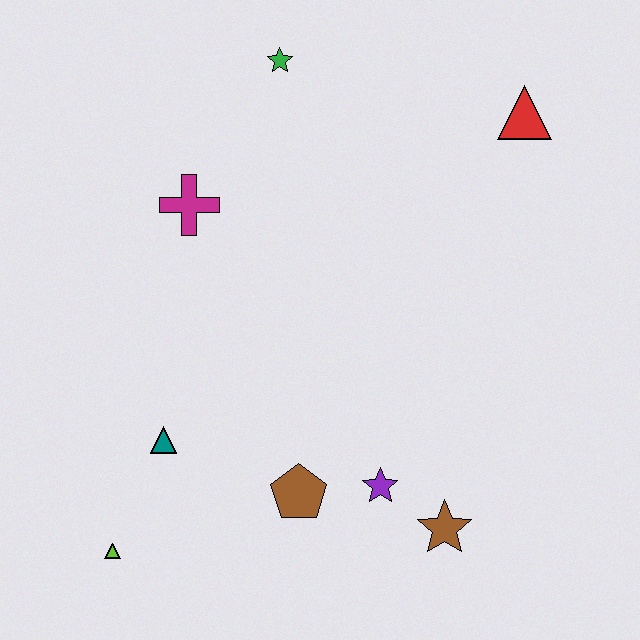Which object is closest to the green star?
The magenta cross is closest to the green star.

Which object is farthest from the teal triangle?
The red triangle is farthest from the teal triangle.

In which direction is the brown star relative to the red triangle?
The brown star is below the red triangle.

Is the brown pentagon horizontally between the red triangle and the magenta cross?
Yes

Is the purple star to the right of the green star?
Yes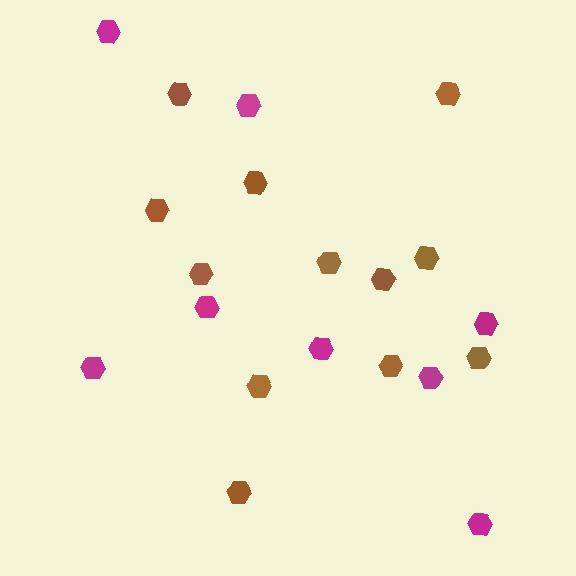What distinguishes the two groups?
There are 2 groups: one group of brown hexagons (12) and one group of magenta hexagons (8).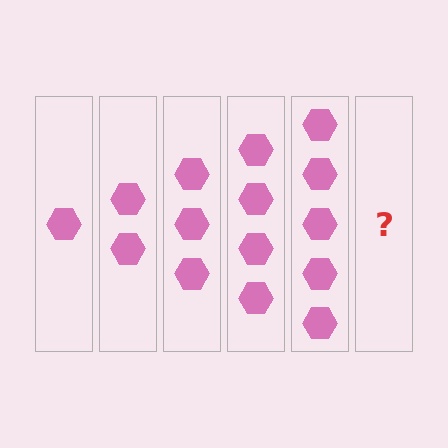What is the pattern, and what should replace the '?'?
The pattern is that each step adds one more hexagon. The '?' should be 6 hexagons.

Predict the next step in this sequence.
The next step is 6 hexagons.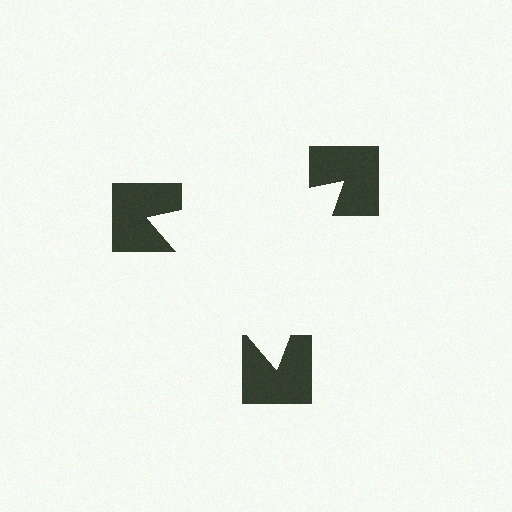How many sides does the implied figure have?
3 sides.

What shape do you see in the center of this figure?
An illusory triangle — its edges are inferred from the aligned wedge cuts in the notched squares, not physically drawn.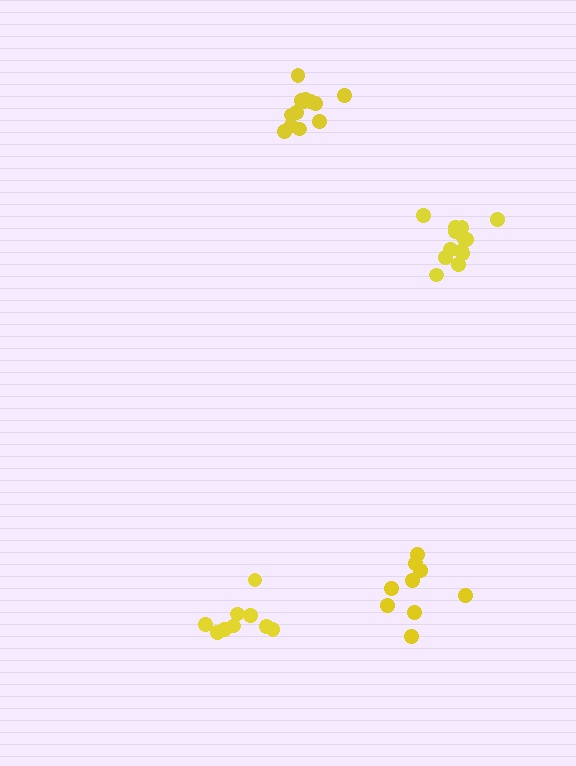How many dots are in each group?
Group 1: 9 dots, Group 2: 13 dots, Group 3: 13 dots, Group 4: 9 dots (44 total).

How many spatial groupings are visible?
There are 4 spatial groupings.